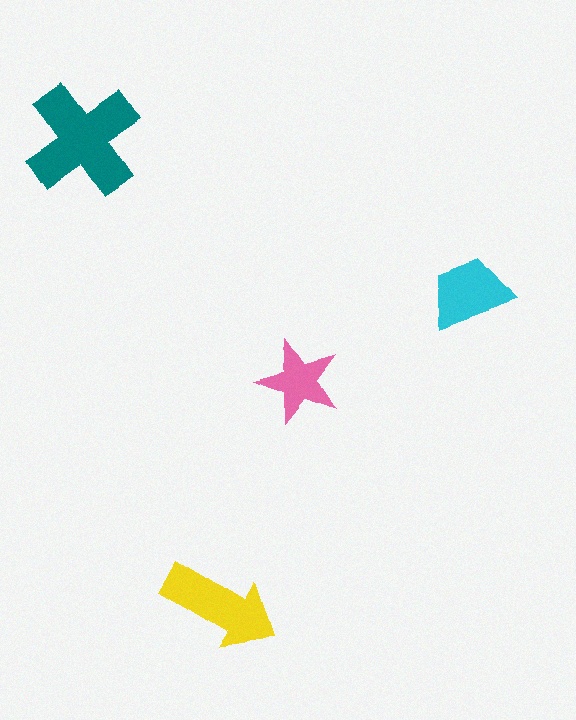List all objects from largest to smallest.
The teal cross, the yellow arrow, the cyan trapezoid, the pink star.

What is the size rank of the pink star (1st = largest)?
4th.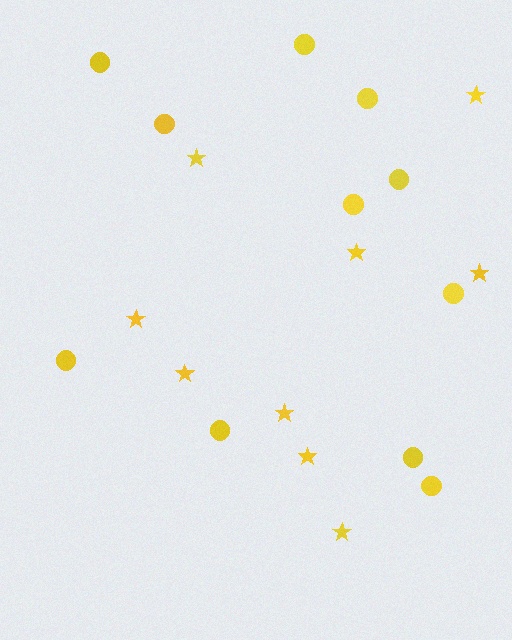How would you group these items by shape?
There are 2 groups: one group of stars (9) and one group of circles (11).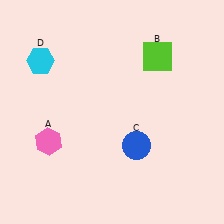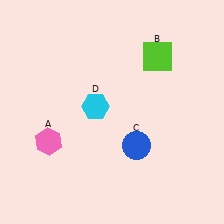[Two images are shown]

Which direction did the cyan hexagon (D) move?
The cyan hexagon (D) moved right.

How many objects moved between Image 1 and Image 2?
1 object moved between the two images.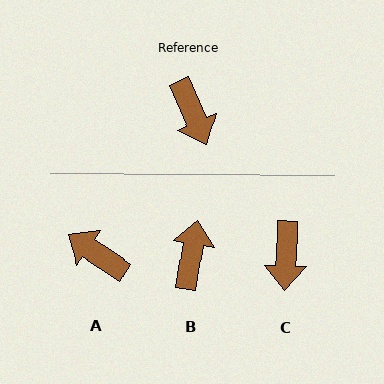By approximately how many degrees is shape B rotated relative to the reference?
Approximately 147 degrees counter-clockwise.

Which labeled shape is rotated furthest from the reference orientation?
A, about 147 degrees away.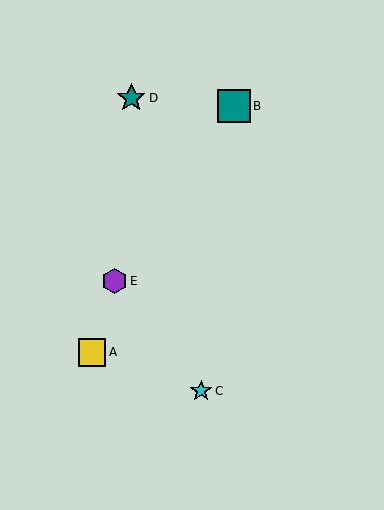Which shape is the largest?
The teal square (labeled B) is the largest.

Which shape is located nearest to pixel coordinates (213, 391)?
The cyan star (labeled C) at (201, 391) is nearest to that location.